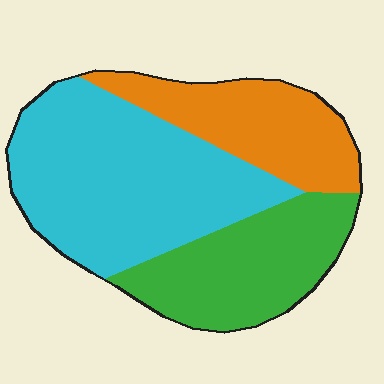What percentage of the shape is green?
Green takes up about one quarter (1/4) of the shape.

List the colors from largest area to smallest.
From largest to smallest: cyan, green, orange.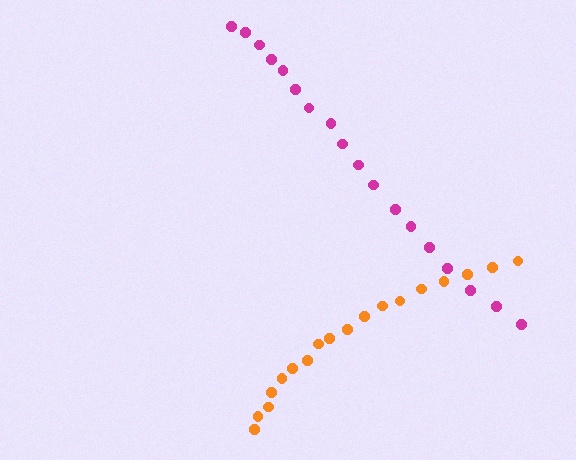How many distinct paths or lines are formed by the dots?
There are 2 distinct paths.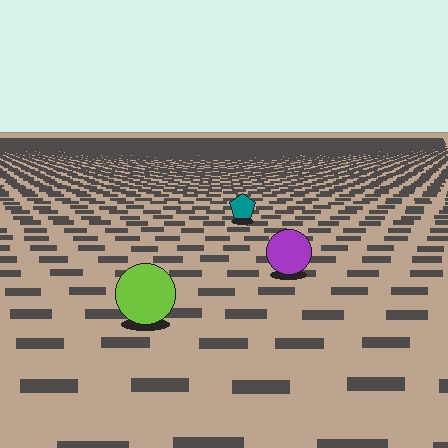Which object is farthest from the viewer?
The teal pentagon is farthest from the viewer. It appears smaller and the ground texture around it is denser.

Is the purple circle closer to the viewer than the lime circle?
No. The lime circle is closer — you can tell from the texture gradient: the ground texture is coarser near it.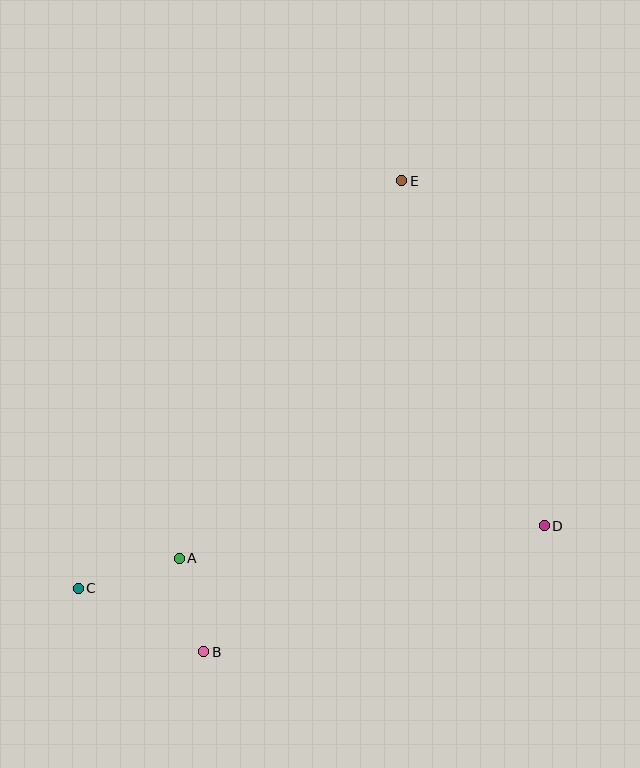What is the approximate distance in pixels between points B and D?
The distance between B and D is approximately 363 pixels.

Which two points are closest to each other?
Points A and B are closest to each other.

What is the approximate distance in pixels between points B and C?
The distance between B and C is approximately 140 pixels.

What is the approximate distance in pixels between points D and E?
The distance between D and E is approximately 373 pixels.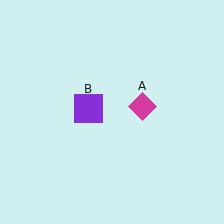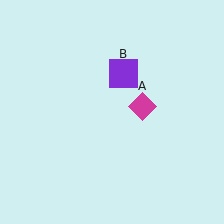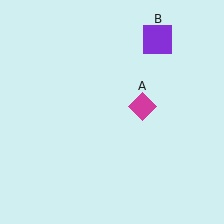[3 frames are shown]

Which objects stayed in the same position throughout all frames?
Magenta diamond (object A) remained stationary.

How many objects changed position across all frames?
1 object changed position: purple square (object B).